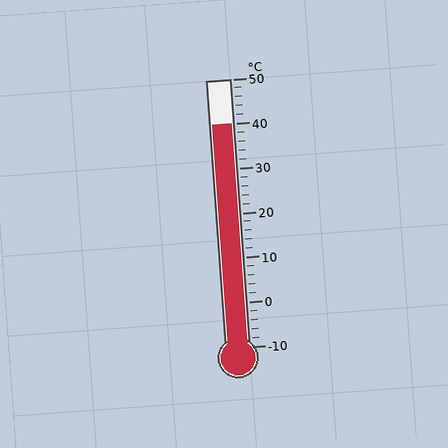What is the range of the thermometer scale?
The thermometer scale ranges from -10°C to 50°C.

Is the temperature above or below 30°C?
The temperature is above 30°C.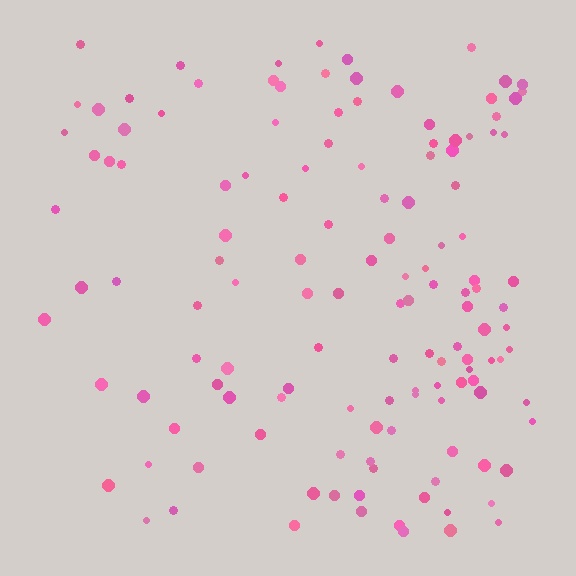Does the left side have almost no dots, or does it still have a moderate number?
Still a moderate number, just noticeably fewer than the right.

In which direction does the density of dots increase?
From left to right, with the right side densest.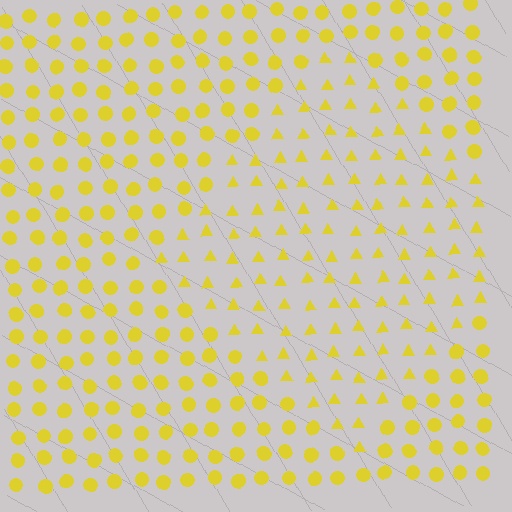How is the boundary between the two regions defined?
The boundary is defined by a change in element shape: triangles inside vs. circles outside. All elements share the same color and spacing.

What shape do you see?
I see a diamond.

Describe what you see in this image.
The image is filled with small yellow elements arranged in a uniform grid. A diamond-shaped region contains triangles, while the surrounding area contains circles. The boundary is defined purely by the change in element shape.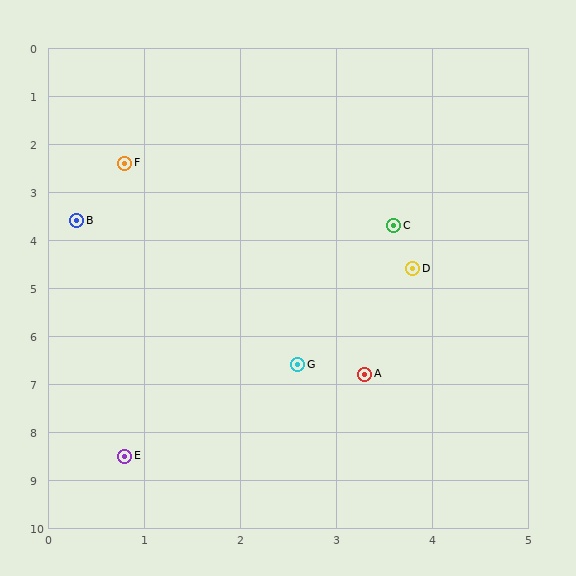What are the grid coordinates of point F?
Point F is at approximately (0.8, 2.4).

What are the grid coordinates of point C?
Point C is at approximately (3.6, 3.7).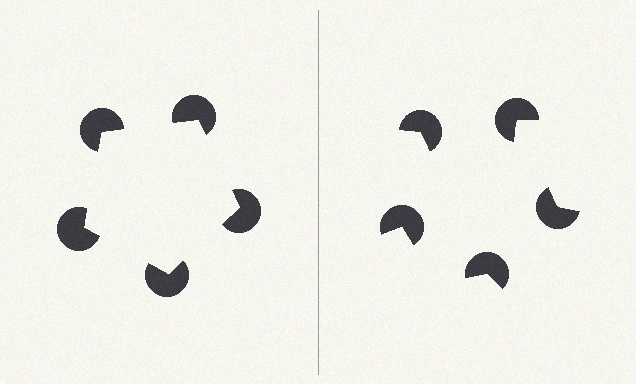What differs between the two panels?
The pac-man discs are positioned identically on both sides; only the wedge orientations differ. On the left they align to a pentagon; on the right they are misaligned.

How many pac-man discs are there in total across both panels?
10 — 5 on each side.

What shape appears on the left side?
An illusory pentagon.